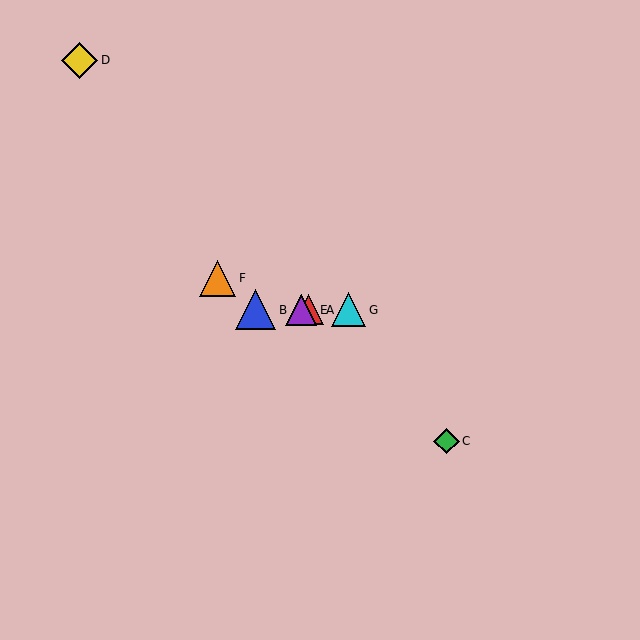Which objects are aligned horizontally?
Objects A, B, E, G are aligned horizontally.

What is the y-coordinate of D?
Object D is at y≈60.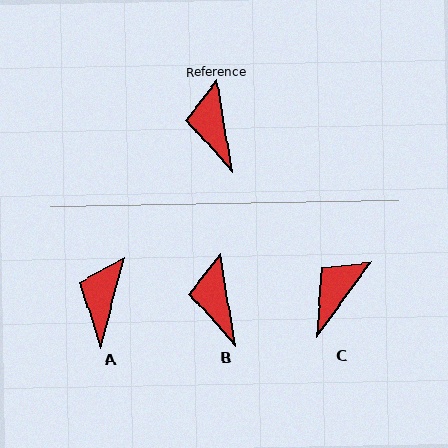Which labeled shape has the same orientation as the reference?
B.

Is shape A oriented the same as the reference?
No, it is off by about 24 degrees.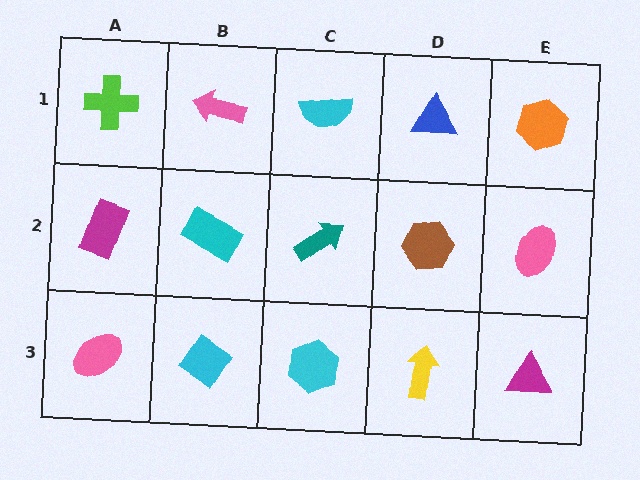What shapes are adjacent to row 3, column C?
A teal arrow (row 2, column C), a cyan diamond (row 3, column B), a yellow arrow (row 3, column D).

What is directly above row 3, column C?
A teal arrow.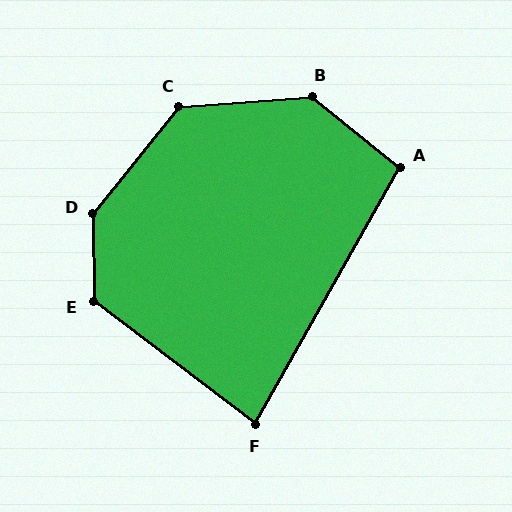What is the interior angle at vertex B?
Approximately 137 degrees (obtuse).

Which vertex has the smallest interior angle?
F, at approximately 82 degrees.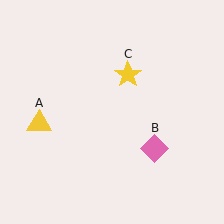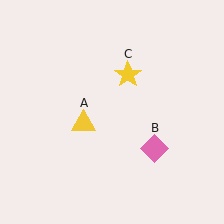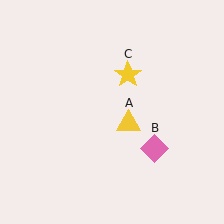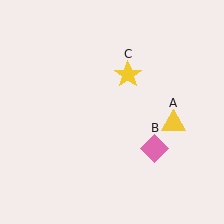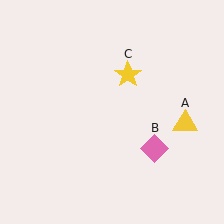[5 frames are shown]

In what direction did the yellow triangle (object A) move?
The yellow triangle (object A) moved right.